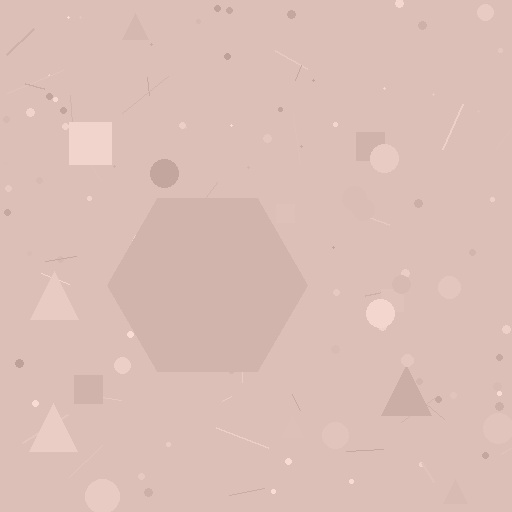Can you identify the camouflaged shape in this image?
The camouflaged shape is a hexagon.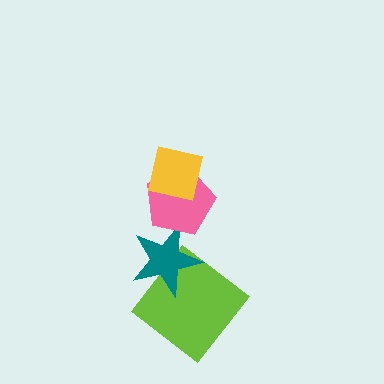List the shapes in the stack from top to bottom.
From top to bottom: the yellow square, the pink pentagon, the teal star, the lime diamond.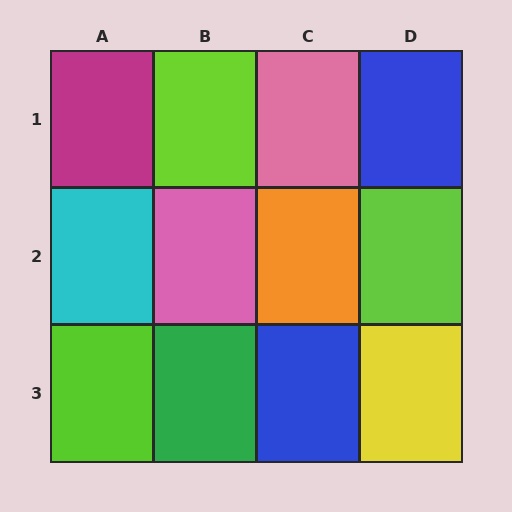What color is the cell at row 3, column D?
Yellow.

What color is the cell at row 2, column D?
Lime.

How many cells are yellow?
1 cell is yellow.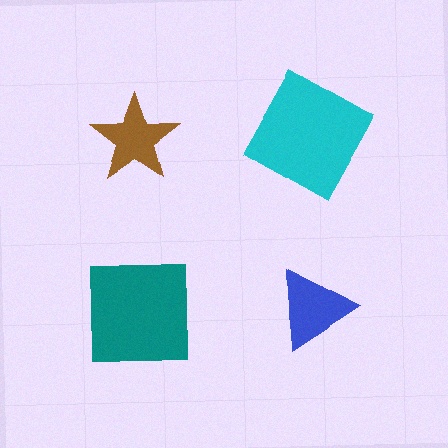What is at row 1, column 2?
A cyan square.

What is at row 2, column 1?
A teal square.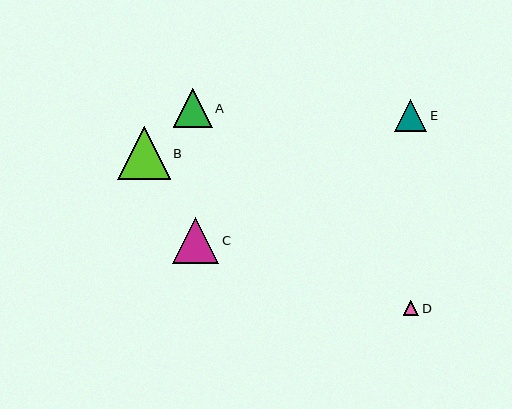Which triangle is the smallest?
Triangle D is the smallest with a size of approximately 16 pixels.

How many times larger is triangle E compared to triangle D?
Triangle E is approximately 2.1 times the size of triangle D.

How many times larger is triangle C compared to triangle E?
Triangle C is approximately 1.4 times the size of triangle E.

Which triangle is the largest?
Triangle B is the largest with a size of approximately 52 pixels.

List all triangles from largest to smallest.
From largest to smallest: B, C, A, E, D.